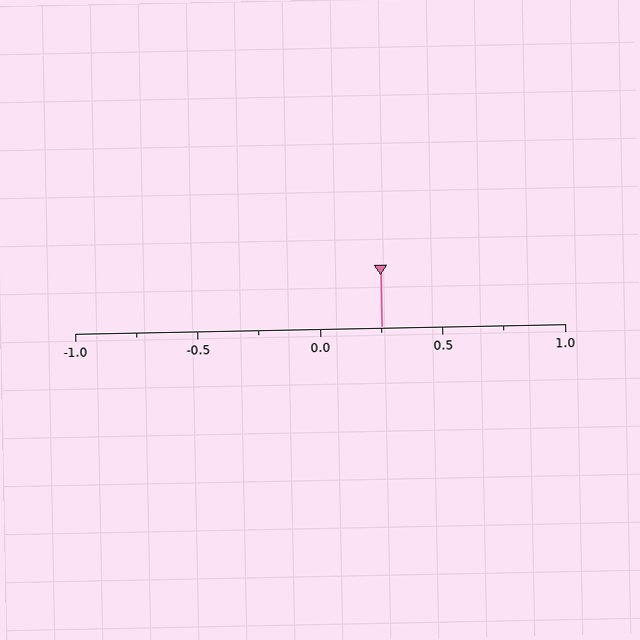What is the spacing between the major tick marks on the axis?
The major ticks are spaced 0.5 apart.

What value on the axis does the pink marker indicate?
The marker indicates approximately 0.25.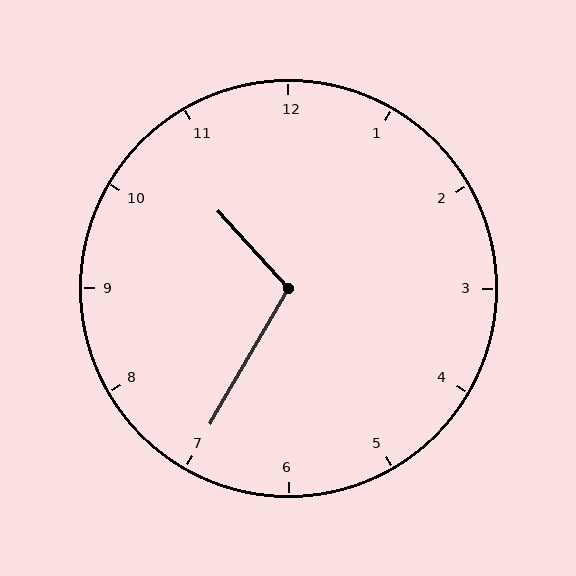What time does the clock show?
10:35.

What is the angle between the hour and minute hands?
Approximately 108 degrees.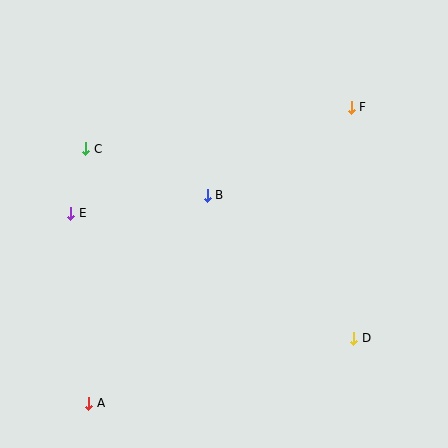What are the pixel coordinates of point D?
Point D is at (354, 338).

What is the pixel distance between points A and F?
The distance between A and F is 396 pixels.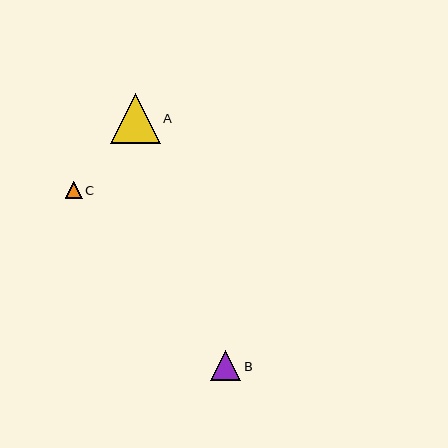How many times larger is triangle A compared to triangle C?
Triangle A is approximately 2.9 times the size of triangle C.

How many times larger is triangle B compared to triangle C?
Triangle B is approximately 1.8 times the size of triangle C.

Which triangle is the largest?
Triangle A is the largest with a size of approximately 50 pixels.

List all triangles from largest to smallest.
From largest to smallest: A, B, C.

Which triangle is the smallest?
Triangle C is the smallest with a size of approximately 17 pixels.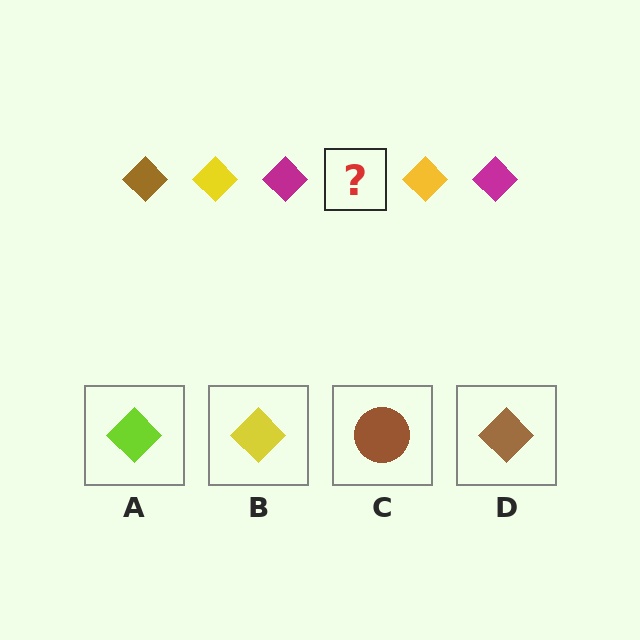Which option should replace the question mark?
Option D.